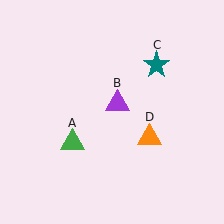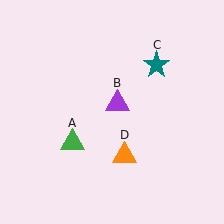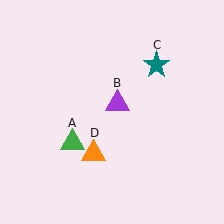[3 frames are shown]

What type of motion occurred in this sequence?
The orange triangle (object D) rotated clockwise around the center of the scene.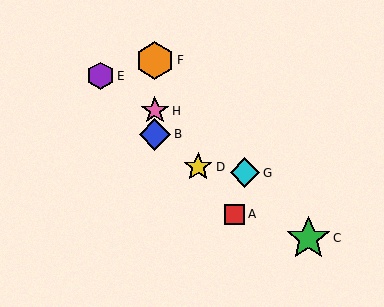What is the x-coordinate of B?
Object B is at x≈155.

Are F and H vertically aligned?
Yes, both are at x≈155.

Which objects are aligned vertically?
Objects B, F, H are aligned vertically.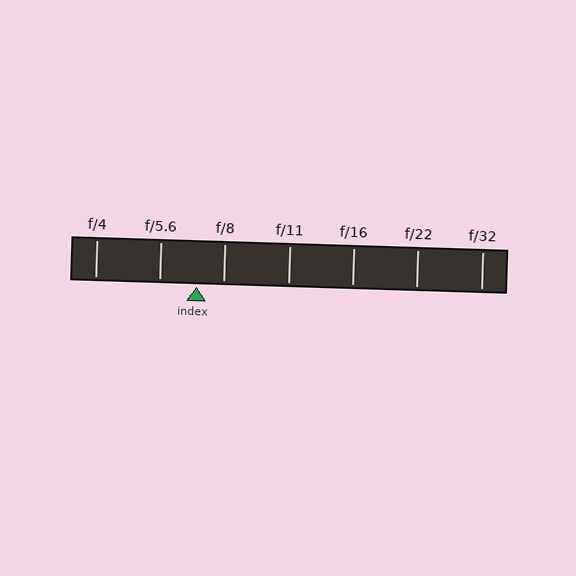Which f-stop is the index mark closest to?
The index mark is closest to f/8.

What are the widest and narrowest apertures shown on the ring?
The widest aperture shown is f/4 and the narrowest is f/32.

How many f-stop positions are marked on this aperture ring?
There are 7 f-stop positions marked.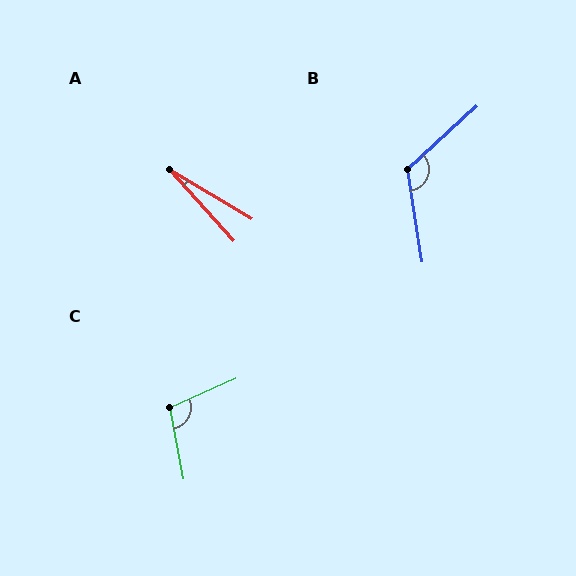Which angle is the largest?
B, at approximately 123 degrees.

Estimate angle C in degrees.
Approximately 103 degrees.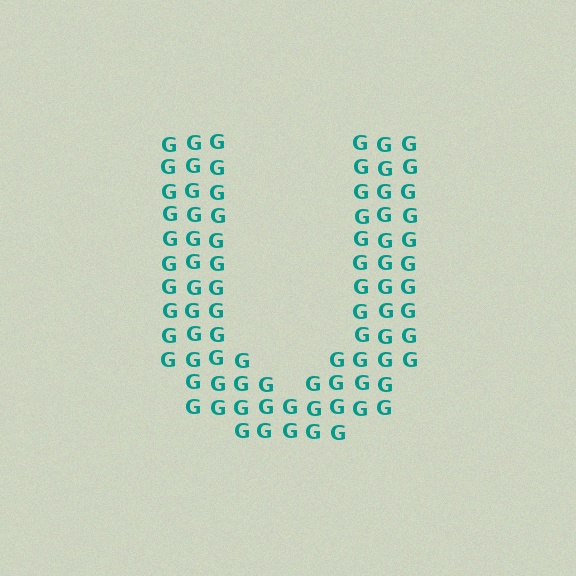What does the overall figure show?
The overall figure shows the letter U.